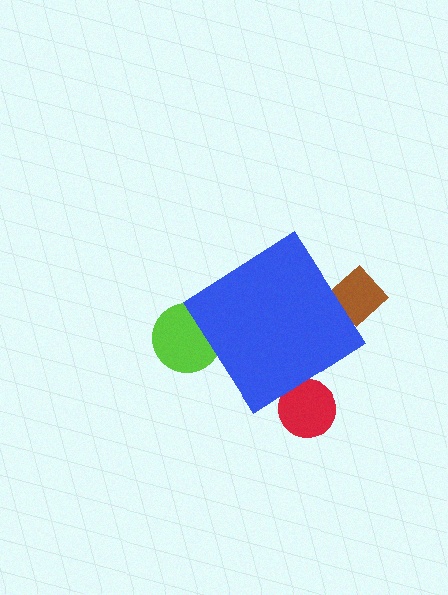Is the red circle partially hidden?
Yes, the red circle is partially hidden behind the blue diamond.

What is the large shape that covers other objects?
A blue diamond.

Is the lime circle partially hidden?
Yes, the lime circle is partially hidden behind the blue diamond.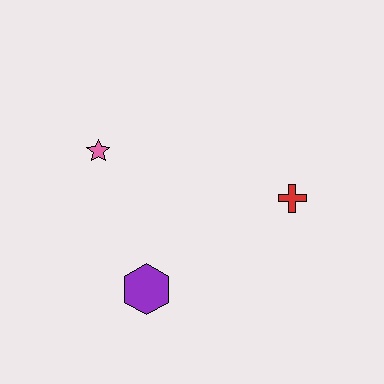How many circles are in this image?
There are no circles.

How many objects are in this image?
There are 3 objects.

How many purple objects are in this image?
There is 1 purple object.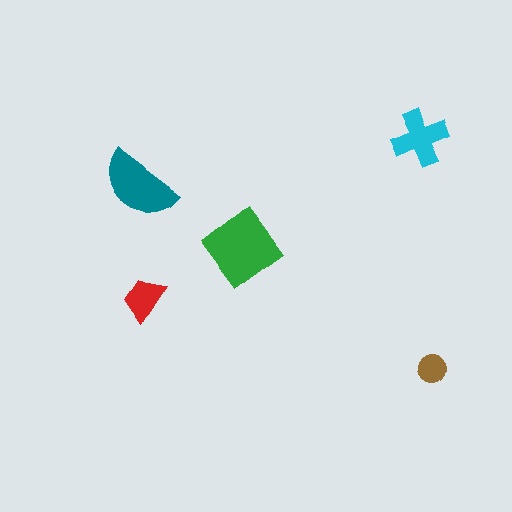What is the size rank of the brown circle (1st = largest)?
5th.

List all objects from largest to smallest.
The green diamond, the teal semicircle, the cyan cross, the red trapezoid, the brown circle.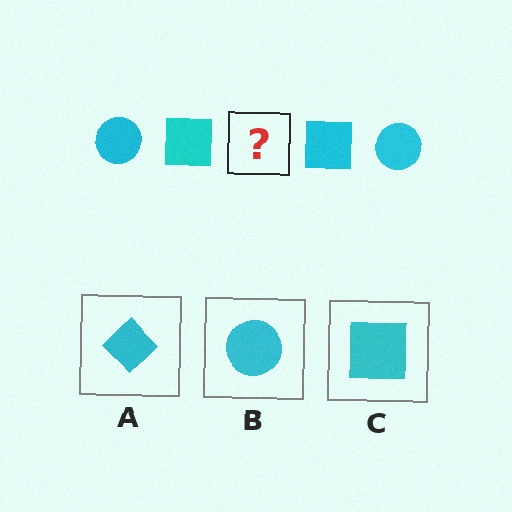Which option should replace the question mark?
Option B.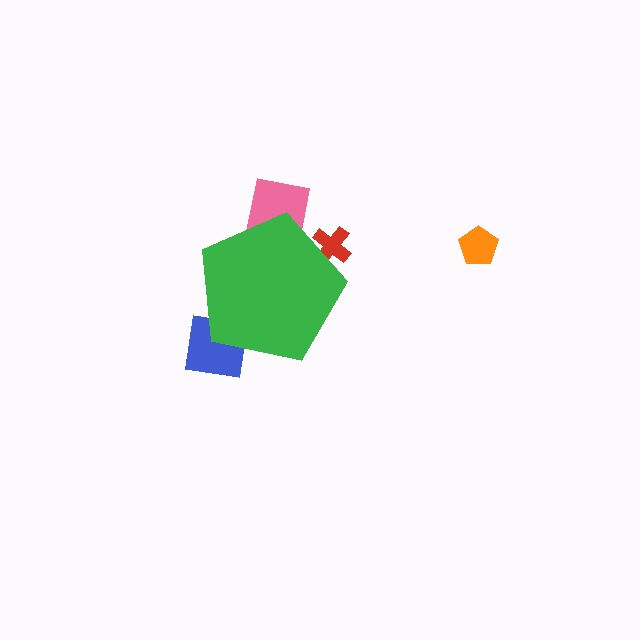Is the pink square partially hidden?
Yes, the pink square is partially hidden behind the green pentagon.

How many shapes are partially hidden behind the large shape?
3 shapes are partially hidden.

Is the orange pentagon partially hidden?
No, the orange pentagon is fully visible.